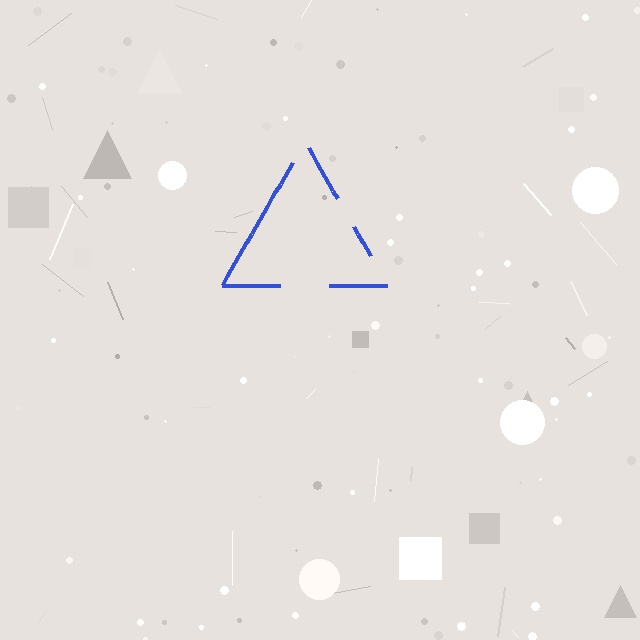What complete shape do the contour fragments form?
The contour fragments form a triangle.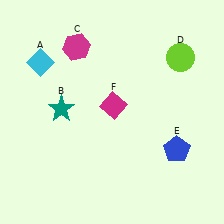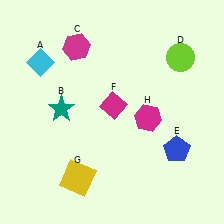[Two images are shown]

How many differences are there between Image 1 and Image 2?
There are 2 differences between the two images.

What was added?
A yellow square (G), a magenta hexagon (H) were added in Image 2.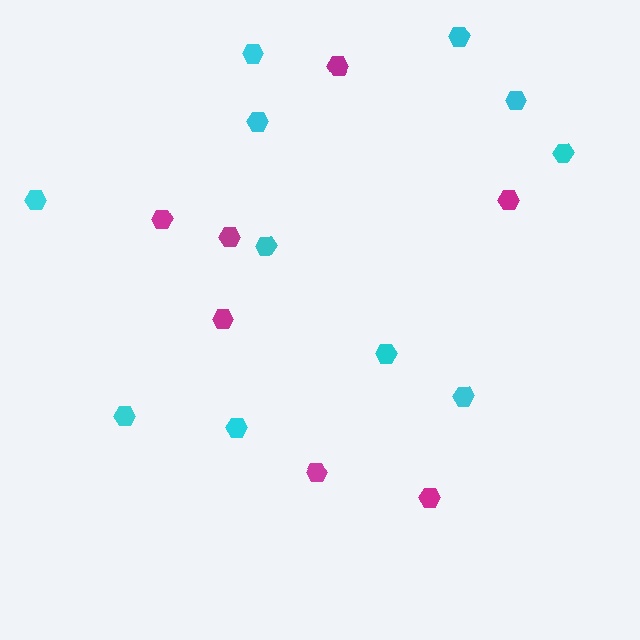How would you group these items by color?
There are 2 groups: one group of cyan hexagons (11) and one group of magenta hexagons (7).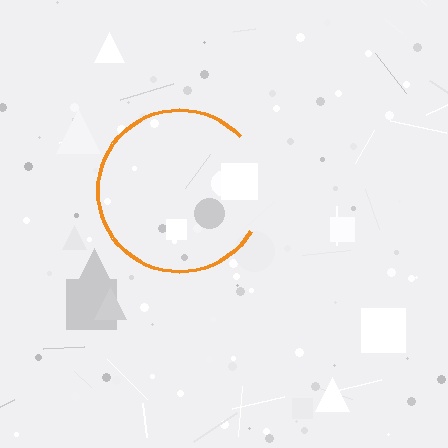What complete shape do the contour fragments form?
The contour fragments form a circle.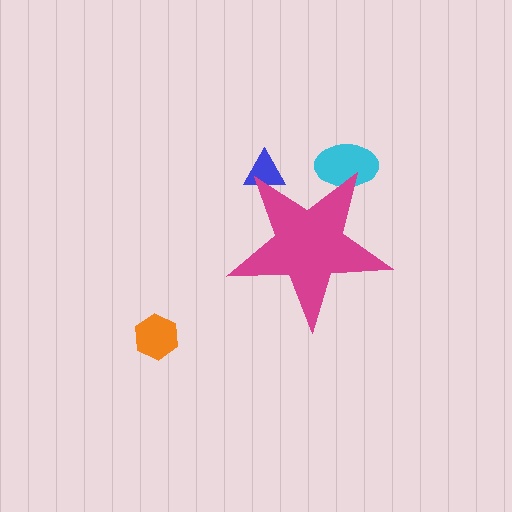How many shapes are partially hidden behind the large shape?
2 shapes are partially hidden.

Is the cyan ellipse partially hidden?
Yes, the cyan ellipse is partially hidden behind the magenta star.